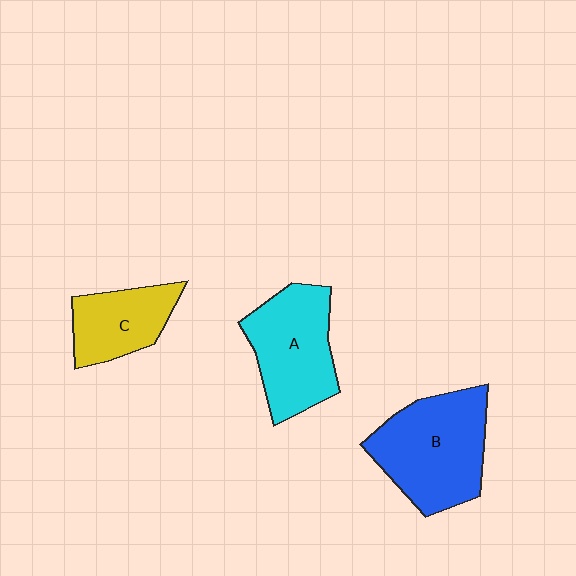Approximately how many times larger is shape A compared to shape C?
Approximately 1.4 times.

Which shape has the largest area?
Shape B (blue).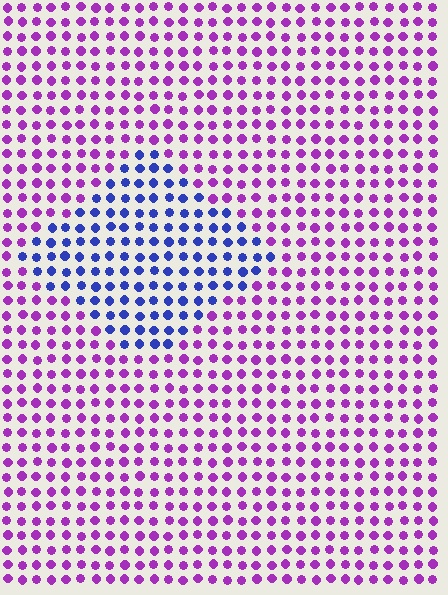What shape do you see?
I see a diamond.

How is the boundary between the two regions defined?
The boundary is defined purely by a slight shift in hue (about 57 degrees). Spacing, size, and orientation are identical on both sides.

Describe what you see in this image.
The image is filled with small purple elements in a uniform arrangement. A diamond-shaped region is visible where the elements are tinted to a slightly different hue, forming a subtle color boundary.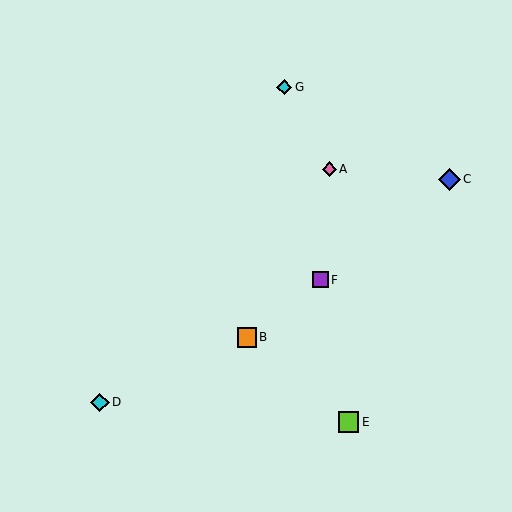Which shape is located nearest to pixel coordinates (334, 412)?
The lime square (labeled E) at (349, 422) is nearest to that location.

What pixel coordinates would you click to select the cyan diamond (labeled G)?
Click at (284, 87) to select the cyan diamond G.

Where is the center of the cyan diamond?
The center of the cyan diamond is at (100, 402).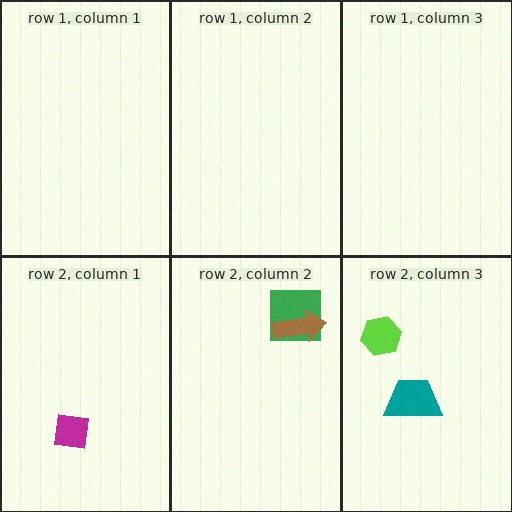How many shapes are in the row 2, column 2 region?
2.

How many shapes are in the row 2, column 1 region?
1.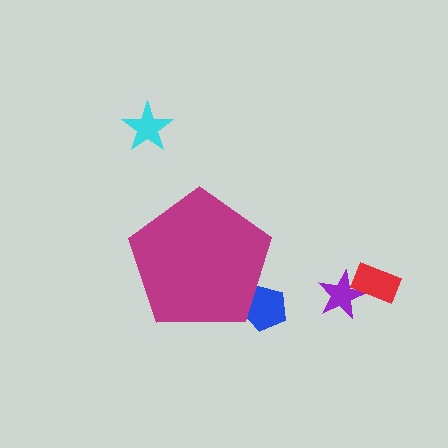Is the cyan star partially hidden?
No, the cyan star is fully visible.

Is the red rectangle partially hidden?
No, the red rectangle is fully visible.